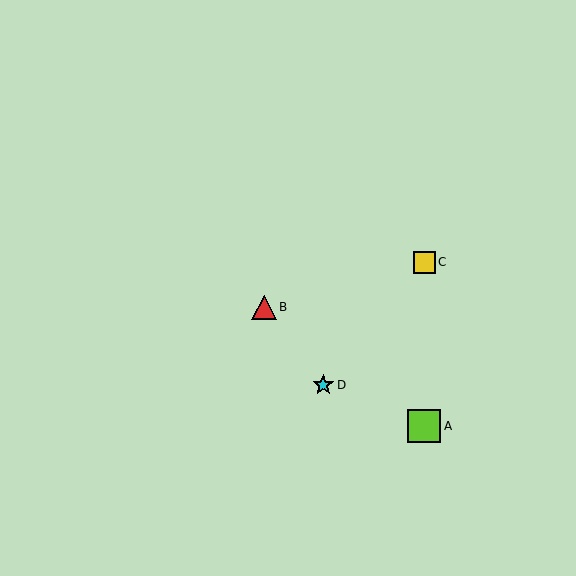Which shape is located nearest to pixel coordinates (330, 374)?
The cyan star (labeled D) at (323, 385) is nearest to that location.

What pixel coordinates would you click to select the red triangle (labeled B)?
Click at (264, 307) to select the red triangle B.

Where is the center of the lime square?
The center of the lime square is at (424, 426).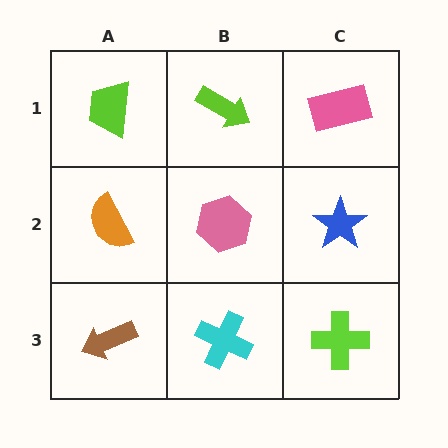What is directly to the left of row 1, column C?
A lime arrow.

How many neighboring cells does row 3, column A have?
2.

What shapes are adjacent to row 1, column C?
A blue star (row 2, column C), a lime arrow (row 1, column B).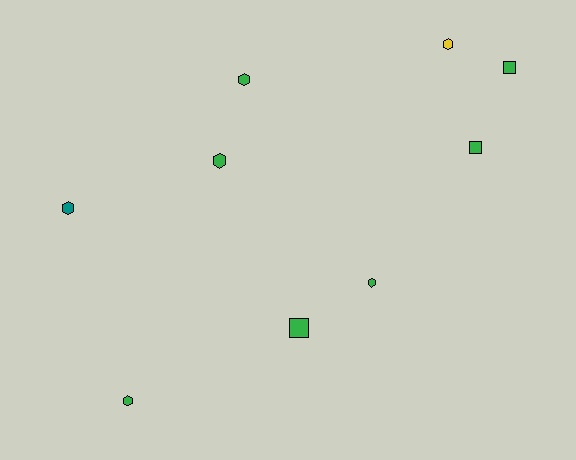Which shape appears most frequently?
Hexagon, with 6 objects.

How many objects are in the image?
There are 9 objects.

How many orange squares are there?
There are no orange squares.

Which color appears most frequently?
Green, with 7 objects.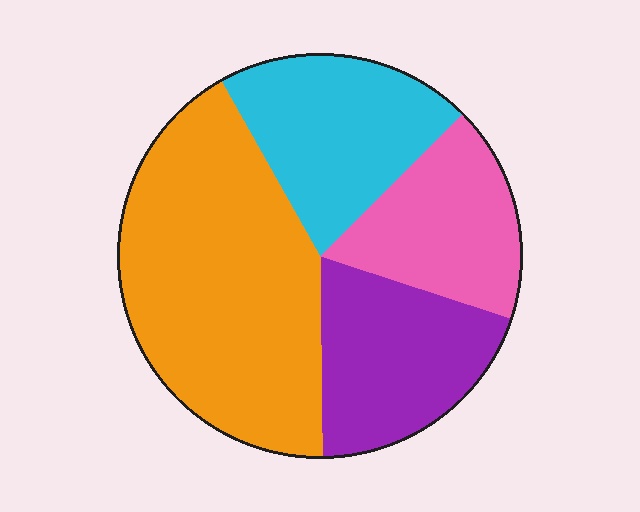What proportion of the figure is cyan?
Cyan covers 21% of the figure.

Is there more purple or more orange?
Orange.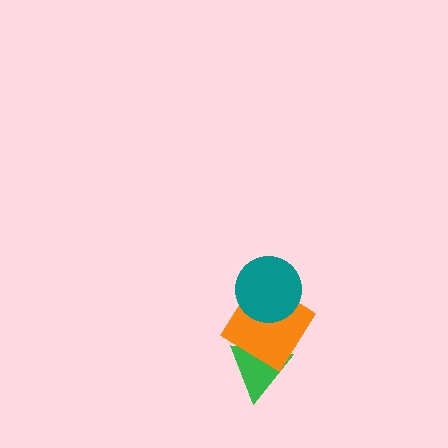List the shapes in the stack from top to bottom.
From top to bottom: the teal circle, the orange diamond, the green triangle.